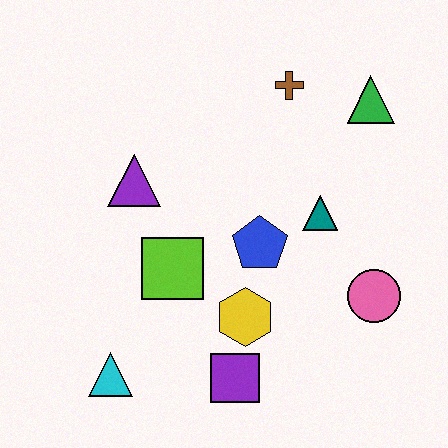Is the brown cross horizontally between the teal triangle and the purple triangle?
Yes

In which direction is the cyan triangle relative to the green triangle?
The cyan triangle is below the green triangle.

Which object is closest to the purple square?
The yellow hexagon is closest to the purple square.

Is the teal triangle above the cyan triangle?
Yes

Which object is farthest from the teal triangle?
The cyan triangle is farthest from the teal triangle.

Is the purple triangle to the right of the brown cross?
No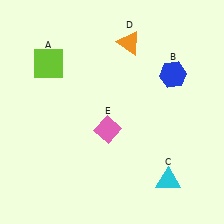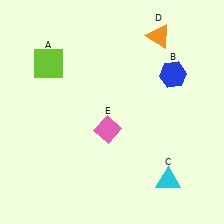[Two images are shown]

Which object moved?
The orange triangle (D) moved right.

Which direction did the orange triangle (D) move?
The orange triangle (D) moved right.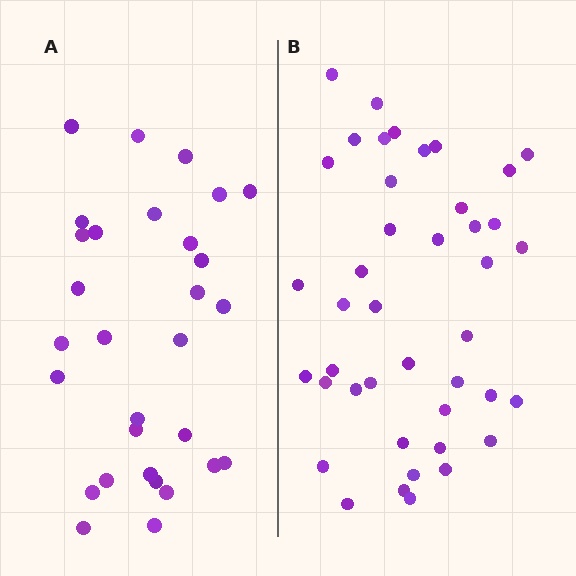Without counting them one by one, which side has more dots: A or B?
Region B (the right region) has more dots.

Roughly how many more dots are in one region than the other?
Region B has roughly 12 or so more dots than region A.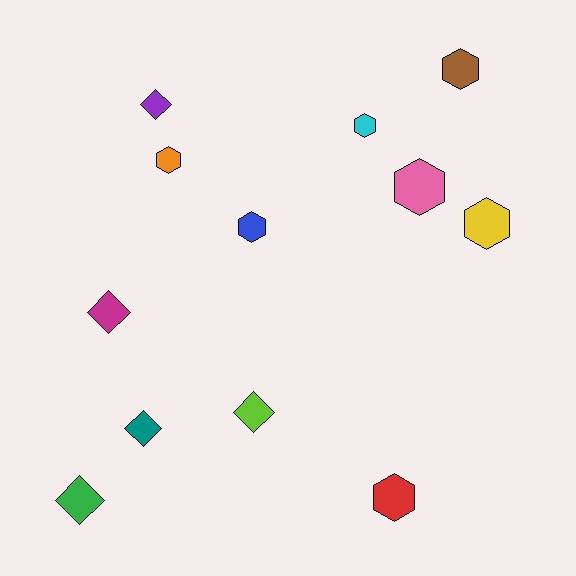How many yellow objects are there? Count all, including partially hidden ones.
There is 1 yellow object.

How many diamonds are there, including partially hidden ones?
There are 5 diamonds.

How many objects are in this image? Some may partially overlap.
There are 12 objects.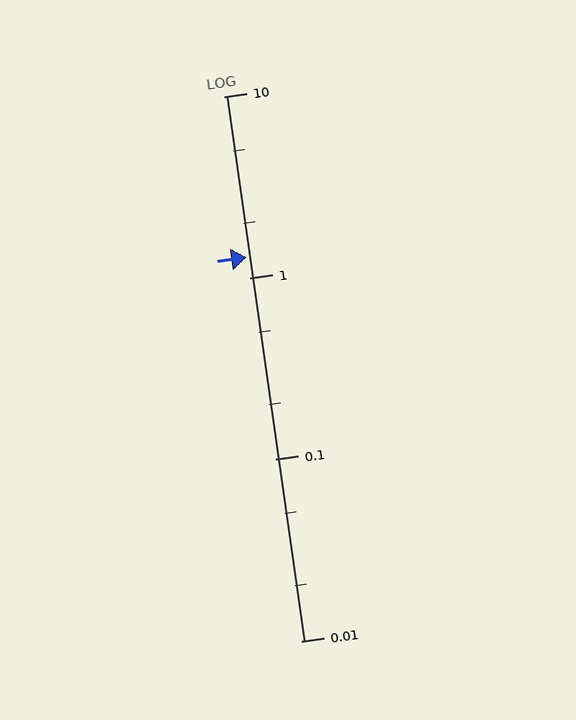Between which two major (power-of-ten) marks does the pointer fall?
The pointer is between 1 and 10.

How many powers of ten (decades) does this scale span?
The scale spans 3 decades, from 0.01 to 10.